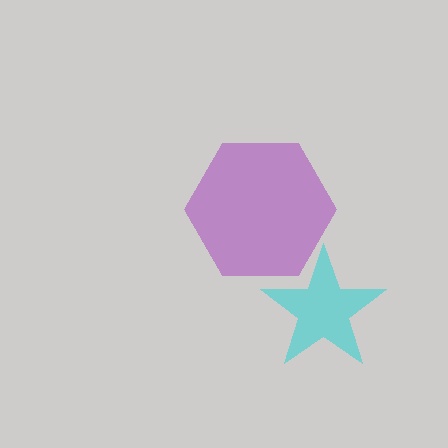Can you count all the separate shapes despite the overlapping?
Yes, there are 2 separate shapes.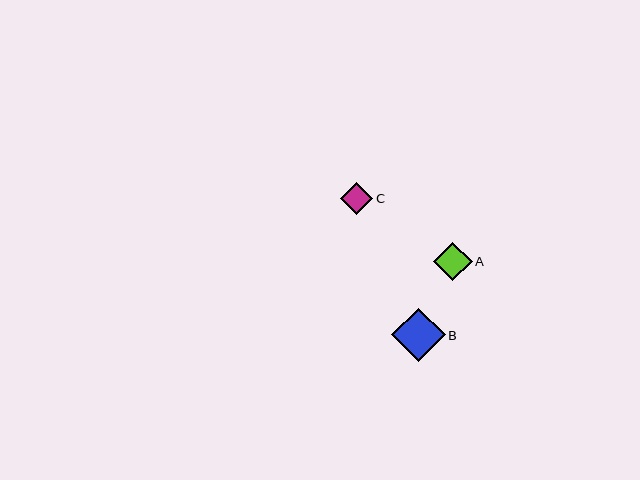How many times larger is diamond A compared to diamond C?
Diamond A is approximately 1.2 times the size of diamond C.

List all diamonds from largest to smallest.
From largest to smallest: B, A, C.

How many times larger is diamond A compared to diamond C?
Diamond A is approximately 1.2 times the size of diamond C.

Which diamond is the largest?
Diamond B is the largest with a size of approximately 53 pixels.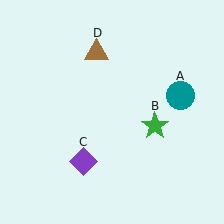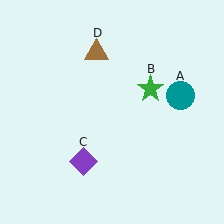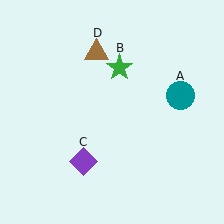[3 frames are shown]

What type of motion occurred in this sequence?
The green star (object B) rotated counterclockwise around the center of the scene.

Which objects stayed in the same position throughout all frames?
Teal circle (object A) and purple diamond (object C) and brown triangle (object D) remained stationary.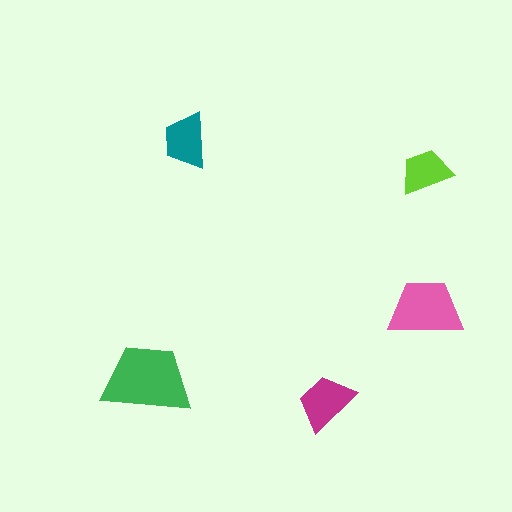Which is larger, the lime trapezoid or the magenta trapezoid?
The magenta one.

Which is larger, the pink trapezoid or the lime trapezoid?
The pink one.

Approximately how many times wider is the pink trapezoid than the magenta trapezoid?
About 1.5 times wider.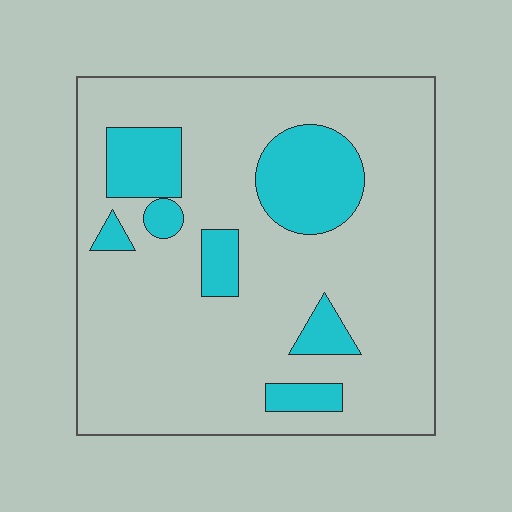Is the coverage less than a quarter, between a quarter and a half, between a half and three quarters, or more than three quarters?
Less than a quarter.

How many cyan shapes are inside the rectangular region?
7.